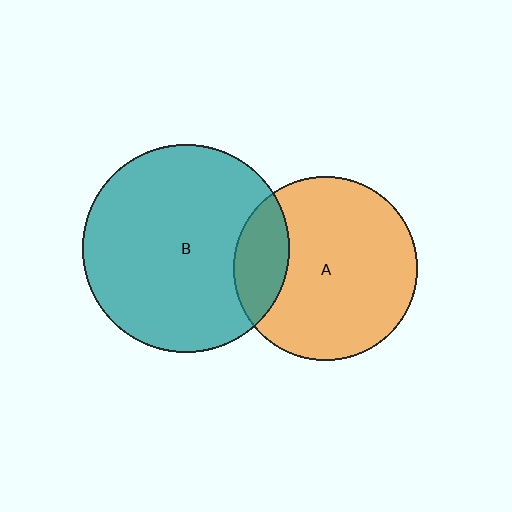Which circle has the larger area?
Circle B (teal).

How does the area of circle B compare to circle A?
Approximately 1.3 times.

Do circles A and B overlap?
Yes.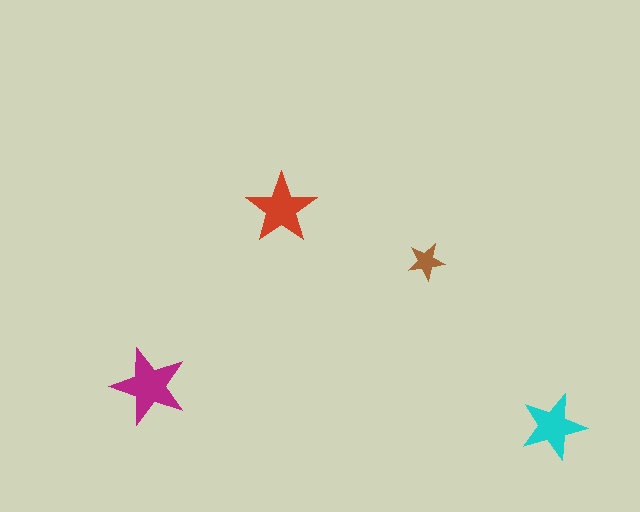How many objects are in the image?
There are 4 objects in the image.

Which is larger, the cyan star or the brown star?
The cyan one.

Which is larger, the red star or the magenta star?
The magenta one.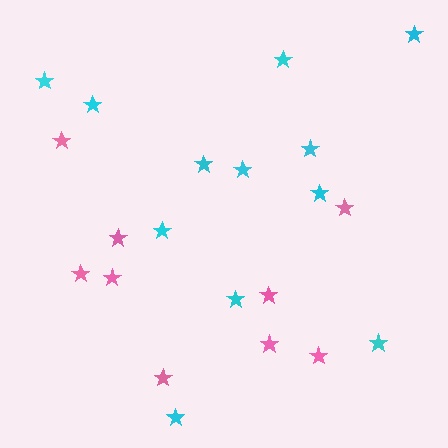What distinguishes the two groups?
There are 2 groups: one group of cyan stars (12) and one group of pink stars (9).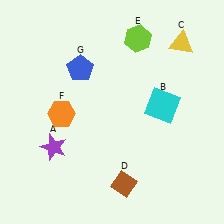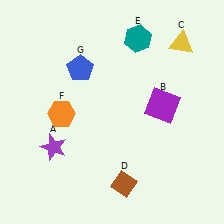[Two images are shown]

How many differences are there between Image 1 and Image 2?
There are 2 differences between the two images.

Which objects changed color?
B changed from cyan to purple. E changed from lime to teal.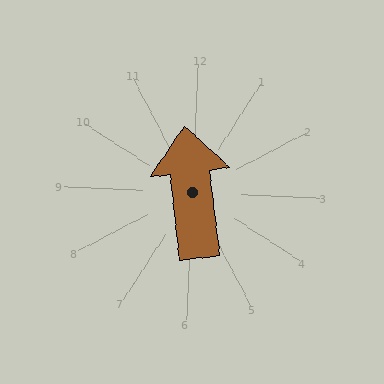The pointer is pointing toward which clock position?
Roughly 12 o'clock.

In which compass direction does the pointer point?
North.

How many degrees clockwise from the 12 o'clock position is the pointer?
Approximately 351 degrees.